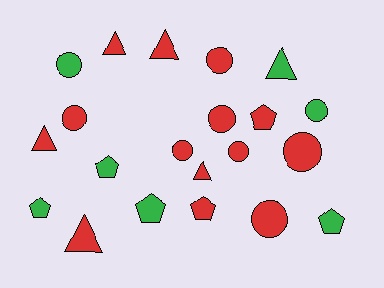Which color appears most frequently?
Red, with 14 objects.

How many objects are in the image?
There are 21 objects.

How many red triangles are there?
There are 5 red triangles.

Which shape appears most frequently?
Circle, with 9 objects.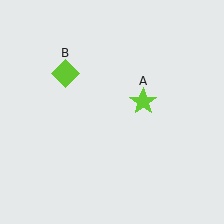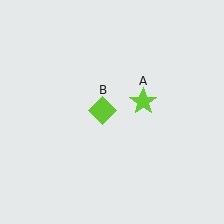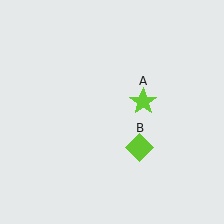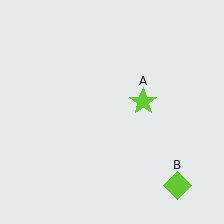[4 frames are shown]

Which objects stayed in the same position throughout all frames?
Lime star (object A) remained stationary.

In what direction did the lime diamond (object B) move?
The lime diamond (object B) moved down and to the right.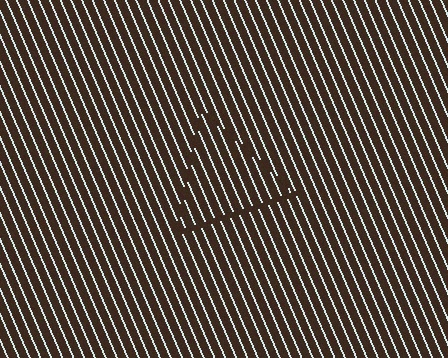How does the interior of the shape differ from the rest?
The interior of the shape contains the same grating, shifted by half a period — the contour is defined by the phase discontinuity where line-ends from the inner and outer gratings abut.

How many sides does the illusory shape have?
3 sides — the line-ends trace a triangle.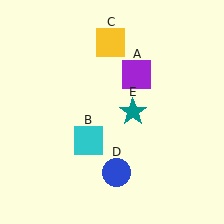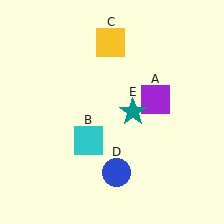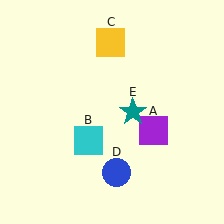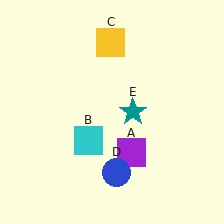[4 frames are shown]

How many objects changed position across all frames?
1 object changed position: purple square (object A).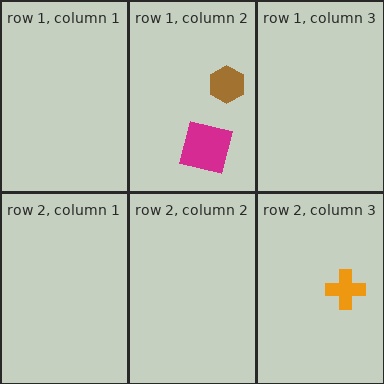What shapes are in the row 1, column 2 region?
The brown hexagon, the magenta square.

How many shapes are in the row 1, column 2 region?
2.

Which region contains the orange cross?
The row 2, column 3 region.